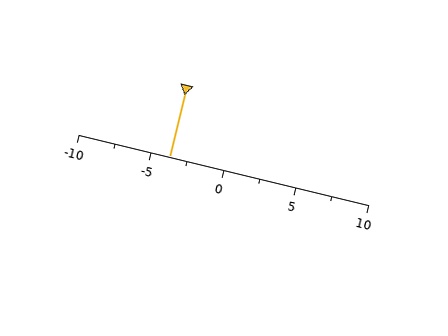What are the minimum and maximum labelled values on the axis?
The axis runs from -10 to 10.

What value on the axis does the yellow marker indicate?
The marker indicates approximately -3.8.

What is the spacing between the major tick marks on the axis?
The major ticks are spaced 5 apart.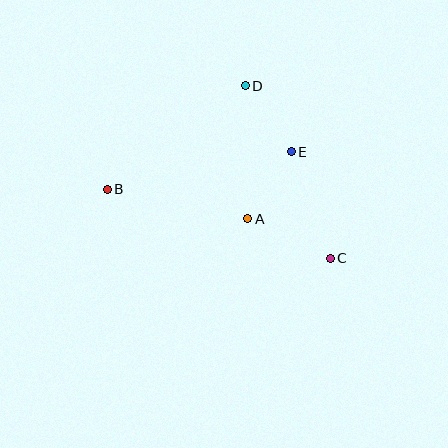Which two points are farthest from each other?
Points B and C are farthest from each other.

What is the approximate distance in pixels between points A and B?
The distance between A and B is approximately 144 pixels.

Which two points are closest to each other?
Points A and E are closest to each other.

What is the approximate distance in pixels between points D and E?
The distance between D and E is approximately 81 pixels.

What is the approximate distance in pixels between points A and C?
The distance between A and C is approximately 91 pixels.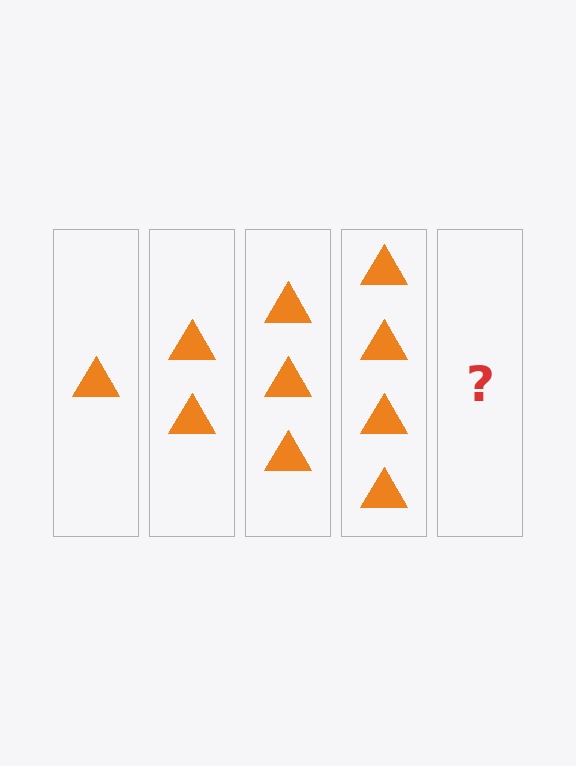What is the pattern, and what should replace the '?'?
The pattern is that each step adds one more triangle. The '?' should be 5 triangles.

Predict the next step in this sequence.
The next step is 5 triangles.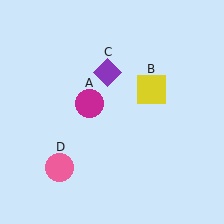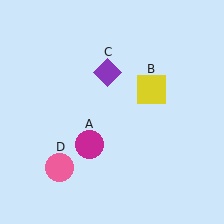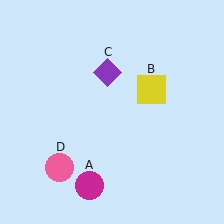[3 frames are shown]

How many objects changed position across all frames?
1 object changed position: magenta circle (object A).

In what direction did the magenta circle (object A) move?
The magenta circle (object A) moved down.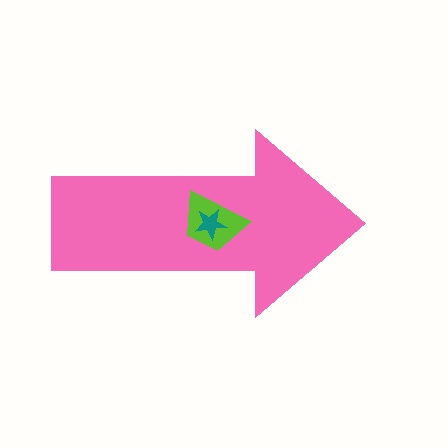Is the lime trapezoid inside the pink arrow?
Yes.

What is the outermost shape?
The pink arrow.